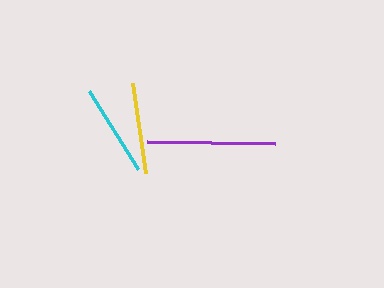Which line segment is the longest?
The purple line is the longest at approximately 128 pixels.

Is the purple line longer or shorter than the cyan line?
The purple line is longer than the cyan line.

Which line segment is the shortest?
The yellow line is the shortest at approximately 91 pixels.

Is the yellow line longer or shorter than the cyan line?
The cyan line is longer than the yellow line.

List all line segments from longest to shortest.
From longest to shortest: purple, cyan, yellow.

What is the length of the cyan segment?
The cyan segment is approximately 92 pixels long.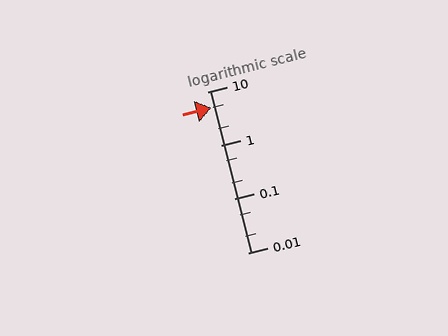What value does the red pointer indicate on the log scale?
The pointer indicates approximately 5.1.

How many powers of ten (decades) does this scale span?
The scale spans 3 decades, from 0.01 to 10.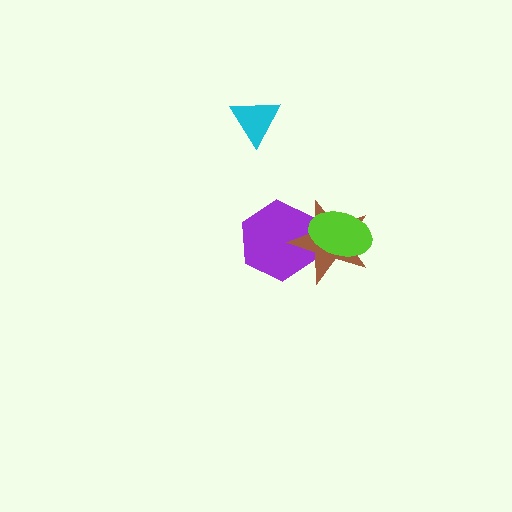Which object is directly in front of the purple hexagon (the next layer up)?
The brown star is directly in front of the purple hexagon.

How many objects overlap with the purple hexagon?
2 objects overlap with the purple hexagon.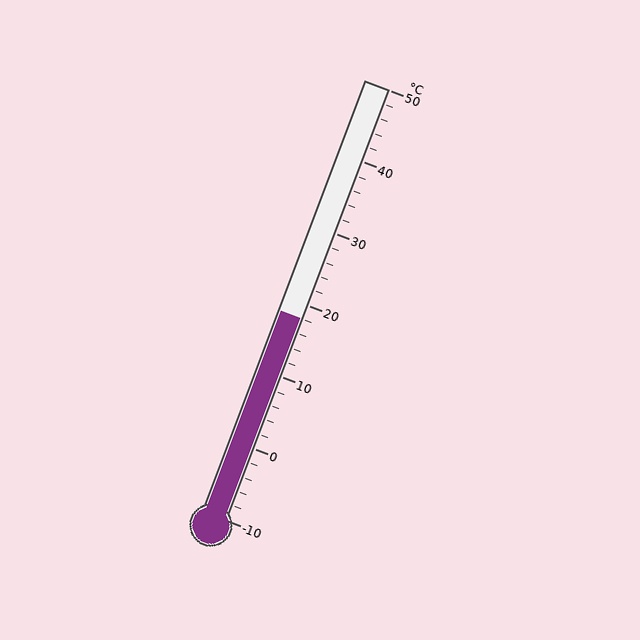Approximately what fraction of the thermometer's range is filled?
The thermometer is filled to approximately 45% of its range.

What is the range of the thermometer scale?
The thermometer scale ranges from -10°C to 50°C.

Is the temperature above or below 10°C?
The temperature is above 10°C.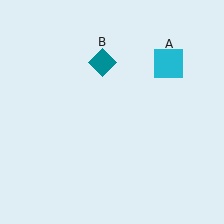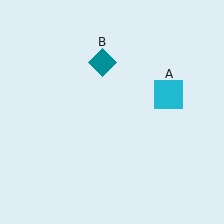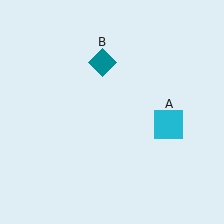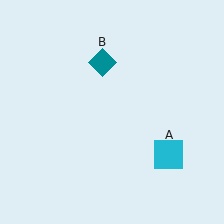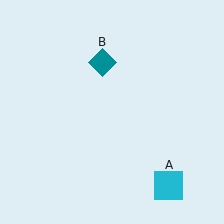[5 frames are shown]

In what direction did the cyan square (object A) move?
The cyan square (object A) moved down.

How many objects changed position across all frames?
1 object changed position: cyan square (object A).